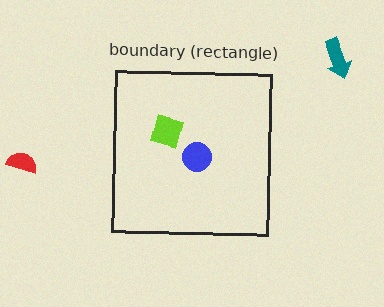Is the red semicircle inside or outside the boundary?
Outside.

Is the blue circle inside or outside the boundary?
Inside.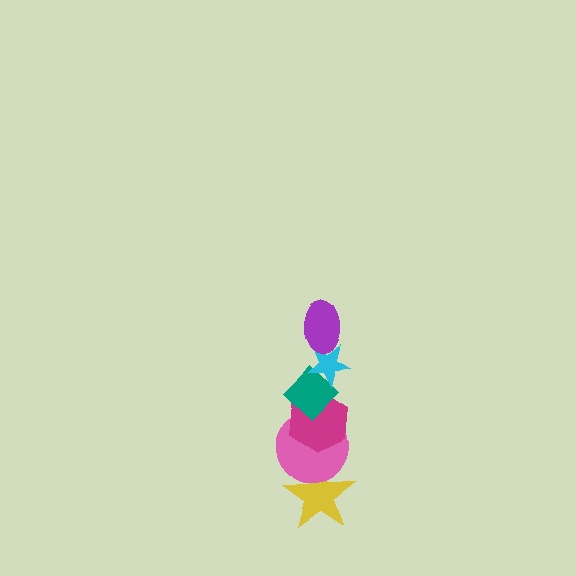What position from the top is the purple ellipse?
The purple ellipse is 1st from the top.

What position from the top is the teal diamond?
The teal diamond is 3rd from the top.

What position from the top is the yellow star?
The yellow star is 6th from the top.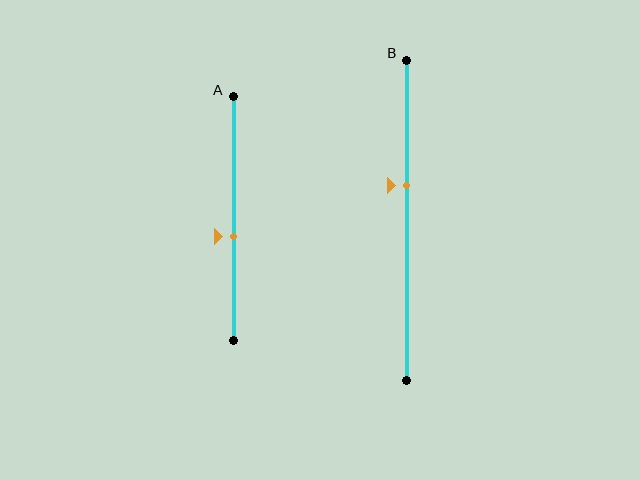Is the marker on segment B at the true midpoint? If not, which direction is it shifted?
No, the marker on segment B is shifted upward by about 11% of the segment length.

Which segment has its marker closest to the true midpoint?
Segment A has its marker closest to the true midpoint.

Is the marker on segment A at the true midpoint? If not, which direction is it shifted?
No, the marker on segment A is shifted downward by about 8% of the segment length.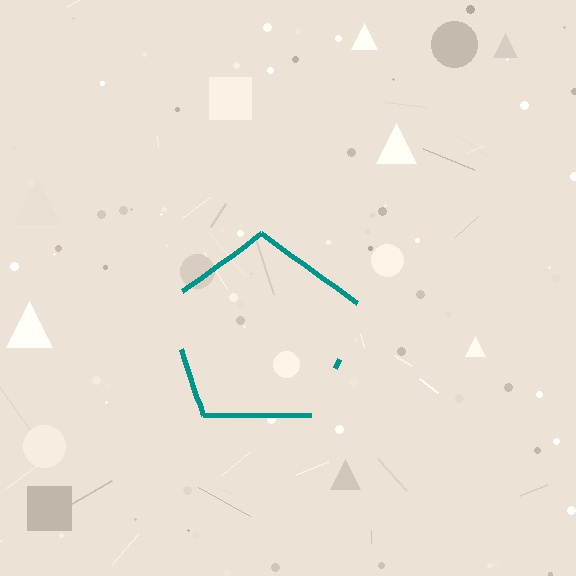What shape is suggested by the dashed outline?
The dashed outline suggests a pentagon.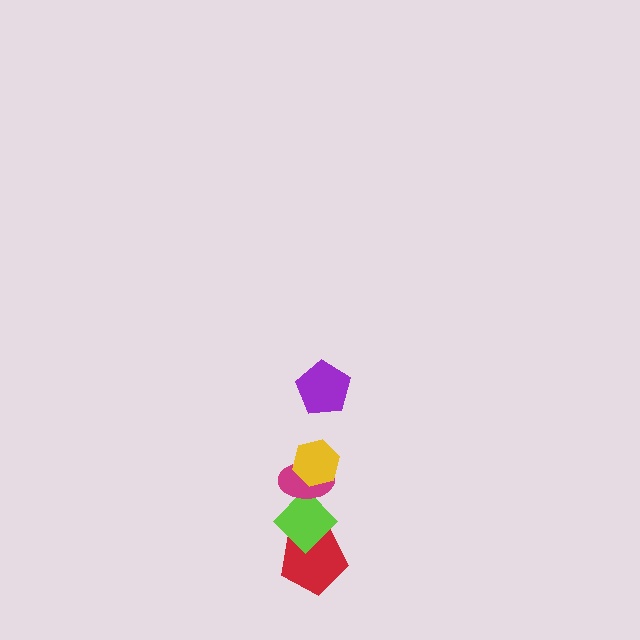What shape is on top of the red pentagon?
The lime diamond is on top of the red pentagon.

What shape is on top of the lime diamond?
The magenta ellipse is on top of the lime diamond.